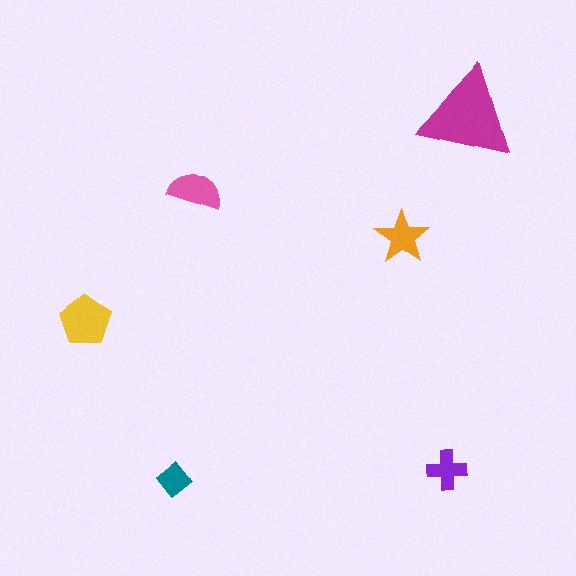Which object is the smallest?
The teal diamond.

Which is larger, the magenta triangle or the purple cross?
The magenta triangle.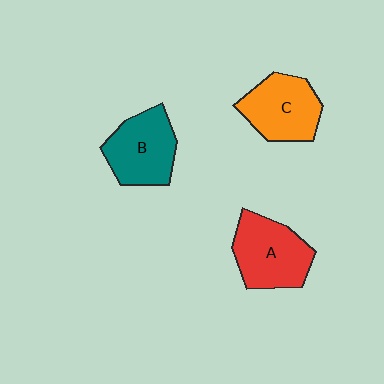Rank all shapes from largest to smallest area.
From largest to smallest: A (red), B (teal), C (orange).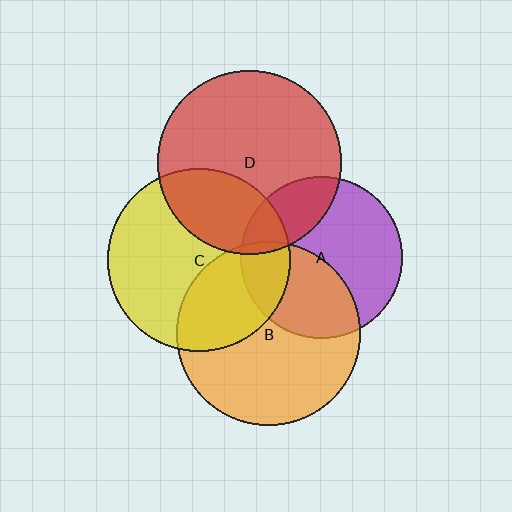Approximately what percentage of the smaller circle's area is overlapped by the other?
Approximately 20%.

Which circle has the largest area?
Circle B (orange).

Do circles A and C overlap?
Yes.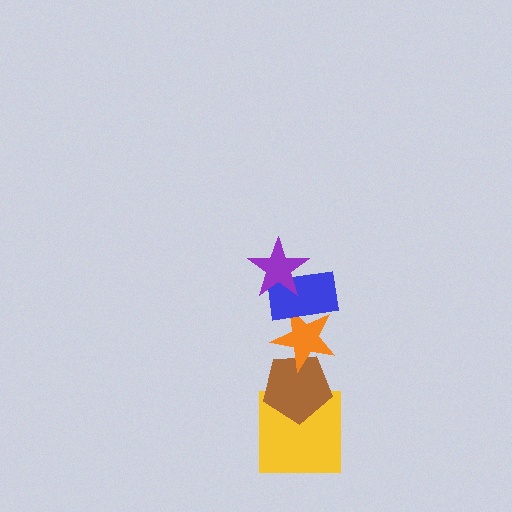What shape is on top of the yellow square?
The brown pentagon is on top of the yellow square.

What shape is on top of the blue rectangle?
The purple star is on top of the blue rectangle.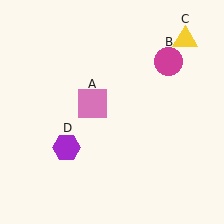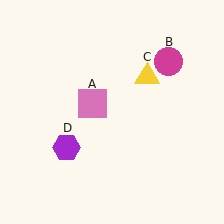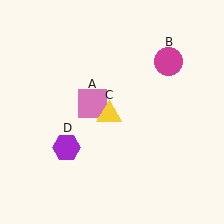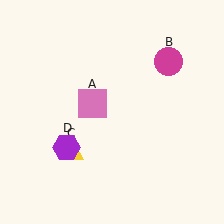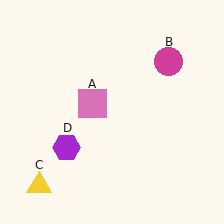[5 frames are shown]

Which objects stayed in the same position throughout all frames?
Pink square (object A) and magenta circle (object B) and purple hexagon (object D) remained stationary.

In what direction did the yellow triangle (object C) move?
The yellow triangle (object C) moved down and to the left.